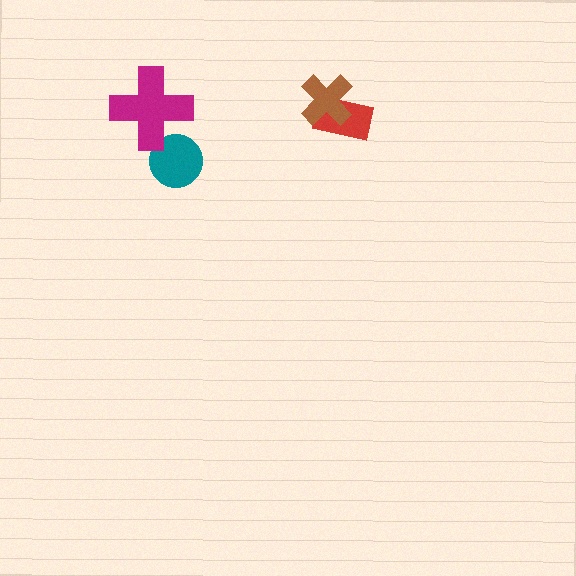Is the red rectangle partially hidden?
Yes, it is partially covered by another shape.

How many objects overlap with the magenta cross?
1 object overlaps with the magenta cross.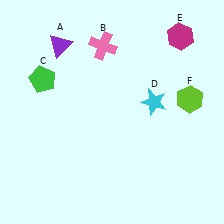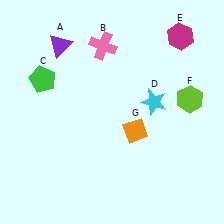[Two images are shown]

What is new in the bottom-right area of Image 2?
An orange diamond (G) was added in the bottom-right area of Image 2.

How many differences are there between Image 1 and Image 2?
There is 1 difference between the two images.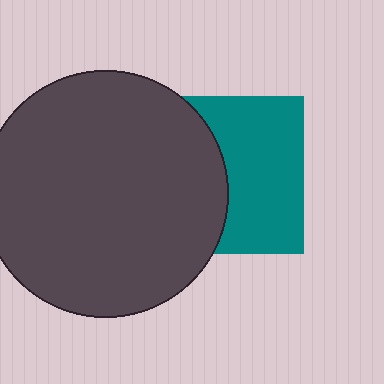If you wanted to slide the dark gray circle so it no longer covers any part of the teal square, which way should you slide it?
Slide it left — that is the most direct way to separate the two shapes.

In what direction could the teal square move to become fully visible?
The teal square could move right. That would shift it out from behind the dark gray circle entirely.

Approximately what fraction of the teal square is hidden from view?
Roughly 46% of the teal square is hidden behind the dark gray circle.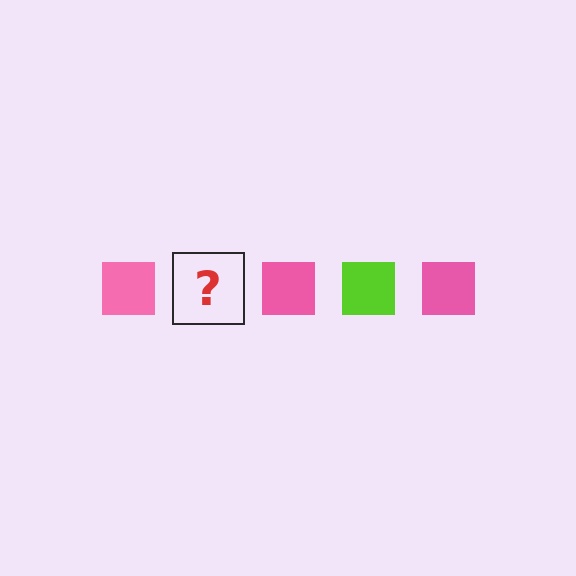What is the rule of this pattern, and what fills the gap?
The rule is that the pattern cycles through pink, lime squares. The gap should be filled with a lime square.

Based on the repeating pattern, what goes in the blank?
The blank should be a lime square.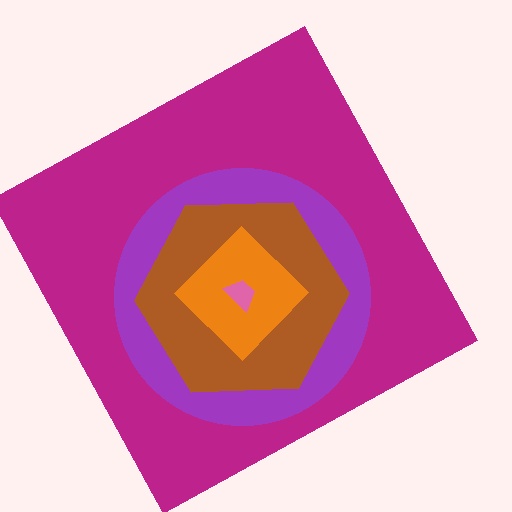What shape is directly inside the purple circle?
The brown hexagon.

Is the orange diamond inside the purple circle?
Yes.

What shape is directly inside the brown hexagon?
The orange diamond.